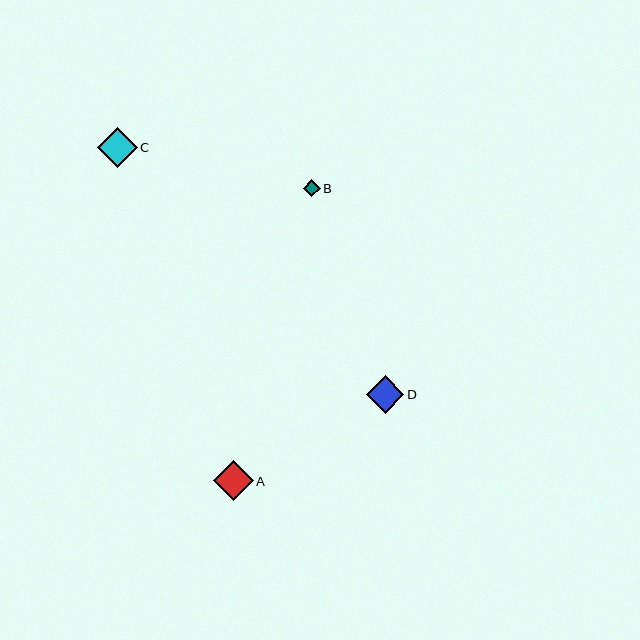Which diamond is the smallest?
Diamond B is the smallest with a size of approximately 17 pixels.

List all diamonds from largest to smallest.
From largest to smallest: C, A, D, B.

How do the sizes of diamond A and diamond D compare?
Diamond A and diamond D are approximately the same size.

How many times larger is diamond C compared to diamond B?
Diamond C is approximately 2.3 times the size of diamond B.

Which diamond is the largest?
Diamond C is the largest with a size of approximately 40 pixels.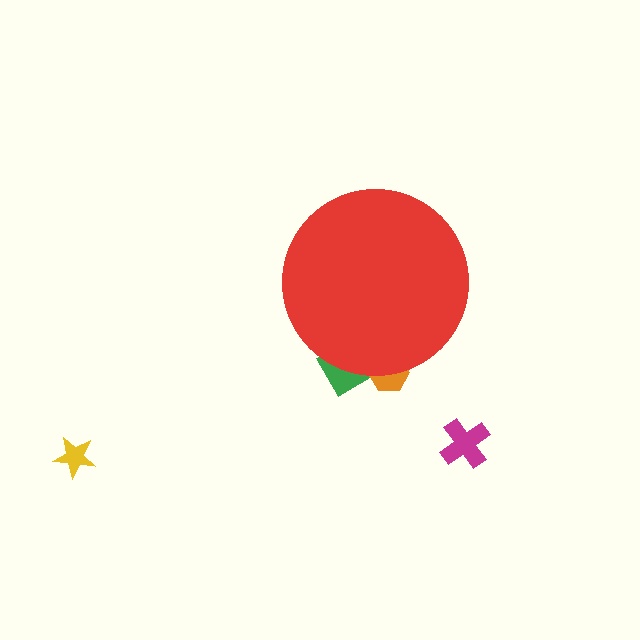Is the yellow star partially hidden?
No, the yellow star is fully visible.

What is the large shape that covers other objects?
A red circle.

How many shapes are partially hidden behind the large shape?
2 shapes are partially hidden.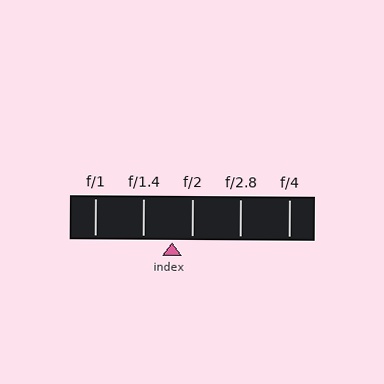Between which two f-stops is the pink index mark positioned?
The index mark is between f/1.4 and f/2.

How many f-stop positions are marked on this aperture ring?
There are 5 f-stop positions marked.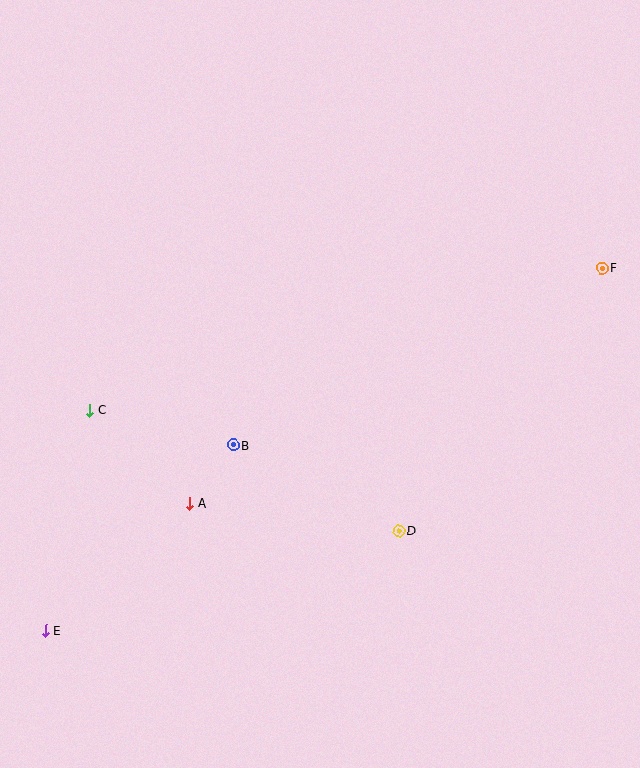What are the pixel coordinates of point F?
Point F is at (602, 268).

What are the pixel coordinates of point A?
Point A is at (190, 503).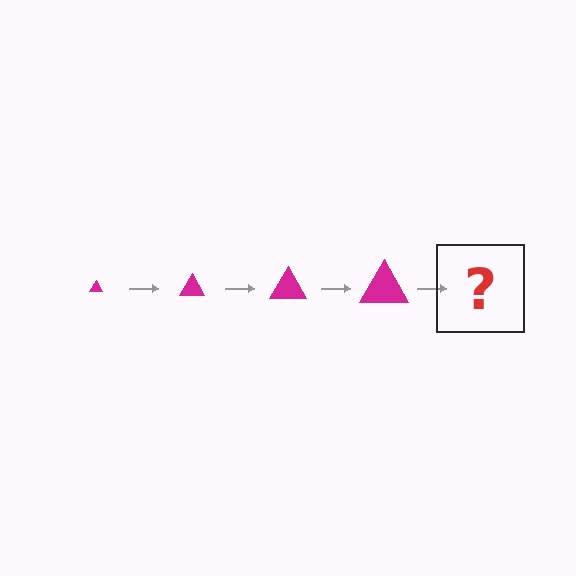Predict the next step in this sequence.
The next step is a magenta triangle, larger than the previous one.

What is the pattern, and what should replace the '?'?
The pattern is that the triangle gets progressively larger each step. The '?' should be a magenta triangle, larger than the previous one.